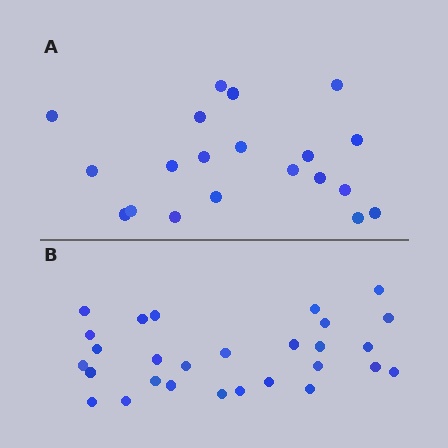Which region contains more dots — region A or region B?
Region B (the bottom region) has more dots.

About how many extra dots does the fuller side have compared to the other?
Region B has roughly 8 or so more dots than region A.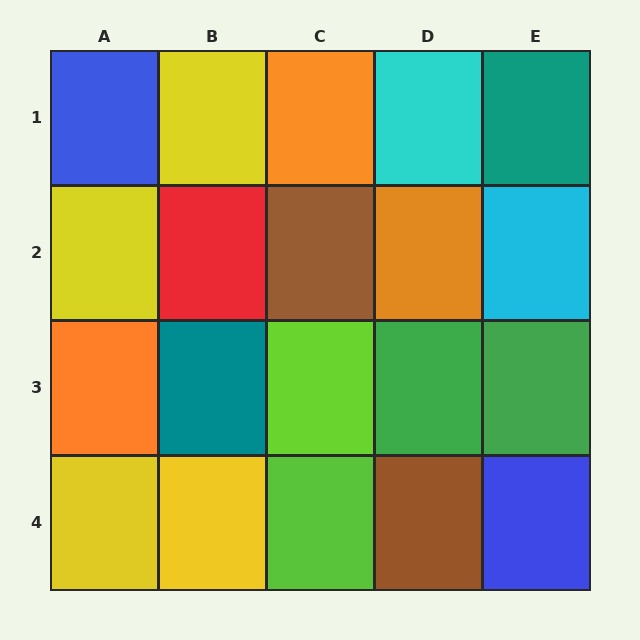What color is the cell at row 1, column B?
Yellow.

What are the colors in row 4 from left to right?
Yellow, yellow, lime, brown, blue.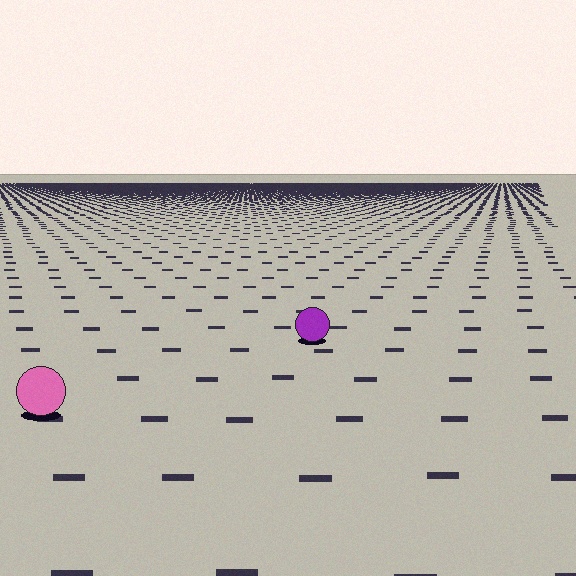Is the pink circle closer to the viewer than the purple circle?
Yes. The pink circle is closer — you can tell from the texture gradient: the ground texture is coarser near it.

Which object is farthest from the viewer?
The purple circle is farthest from the viewer. It appears smaller and the ground texture around it is denser.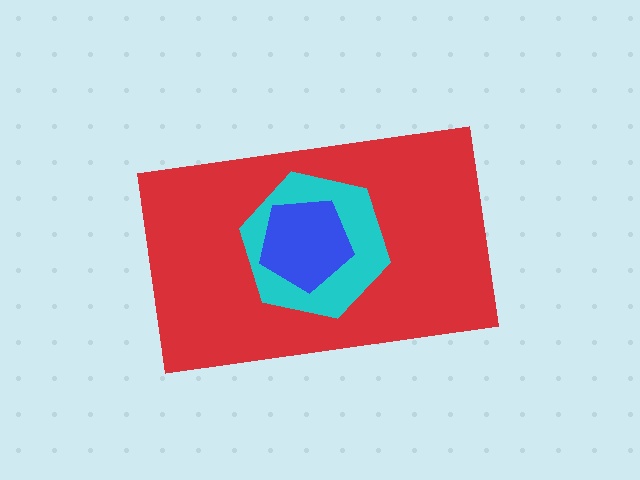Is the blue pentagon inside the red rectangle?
Yes.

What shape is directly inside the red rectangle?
The cyan hexagon.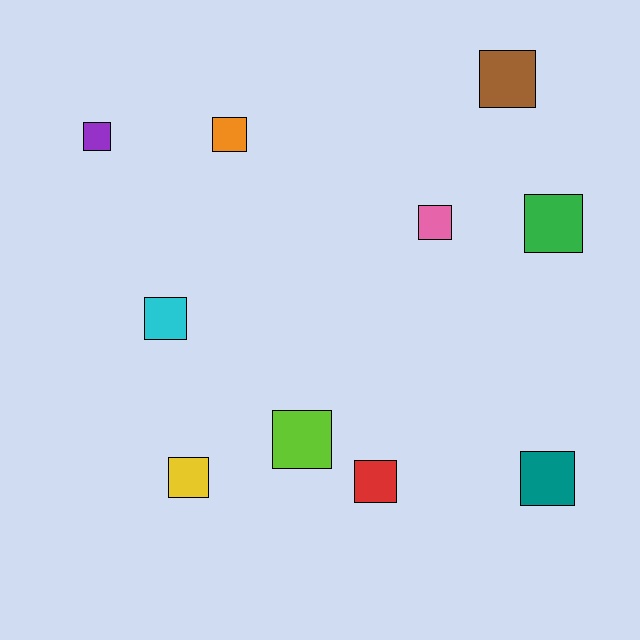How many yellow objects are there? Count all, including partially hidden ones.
There is 1 yellow object.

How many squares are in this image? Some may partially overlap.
There are 10 squares.